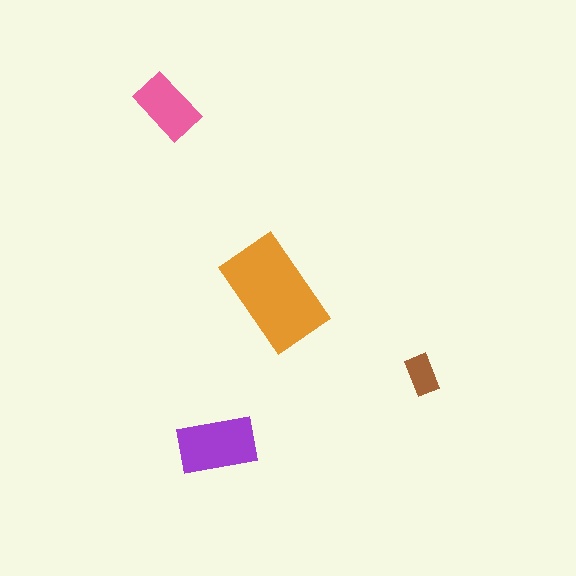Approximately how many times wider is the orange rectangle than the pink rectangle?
About 1.5 times wider.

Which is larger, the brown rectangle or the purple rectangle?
The purple one.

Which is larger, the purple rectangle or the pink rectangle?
The purple one.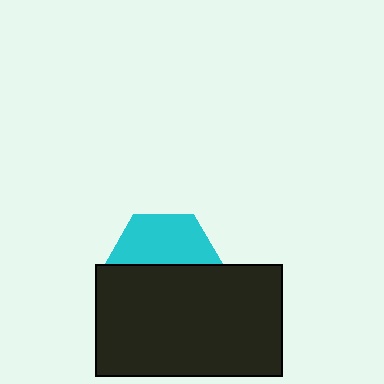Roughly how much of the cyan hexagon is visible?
About half of it is visible (roughly 47%).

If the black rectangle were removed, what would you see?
You would see the complete cyan hexagon.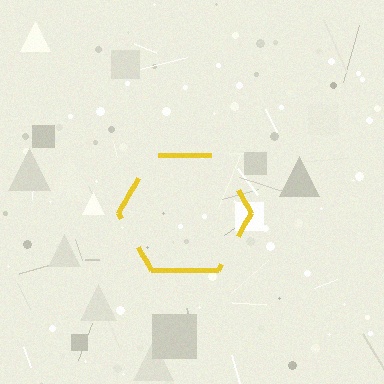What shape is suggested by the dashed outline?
The dashed outline suggests a hexagon.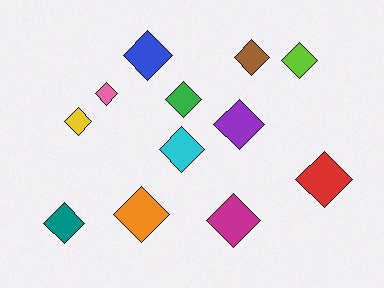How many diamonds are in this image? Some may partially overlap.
There are 12 diamonds.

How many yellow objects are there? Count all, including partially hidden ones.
There is 1 yellow object.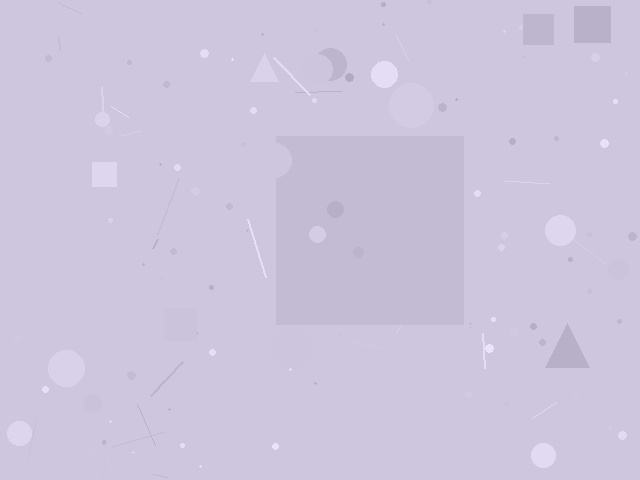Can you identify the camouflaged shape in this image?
The camouflaged shape is a square.